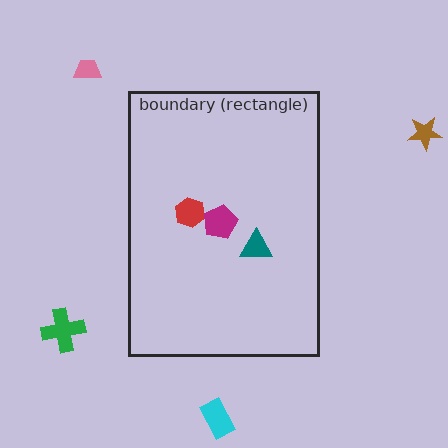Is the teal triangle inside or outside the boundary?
Inside.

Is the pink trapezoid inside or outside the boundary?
Outside.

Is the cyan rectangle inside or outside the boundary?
Outside.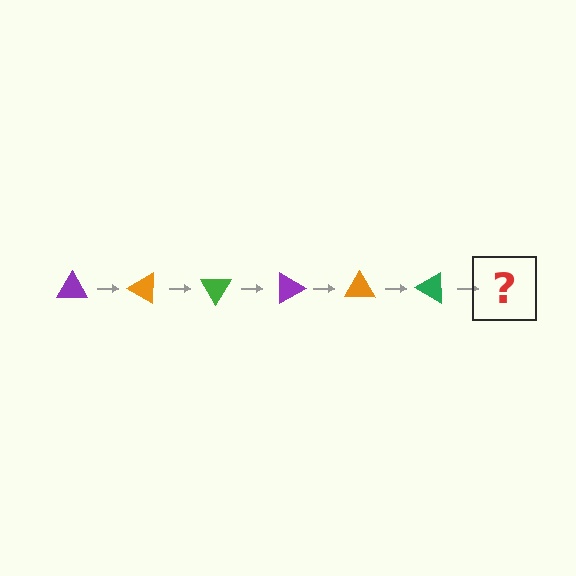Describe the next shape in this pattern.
It should be a purple triangle, rotated 180 degrees from the start.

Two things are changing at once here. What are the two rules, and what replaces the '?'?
The two rules are that it rotates 30 degrees each step and the color cycles through purple, orange, and green. The '?' should be a purple triangle, rotated 180 degrees from the start.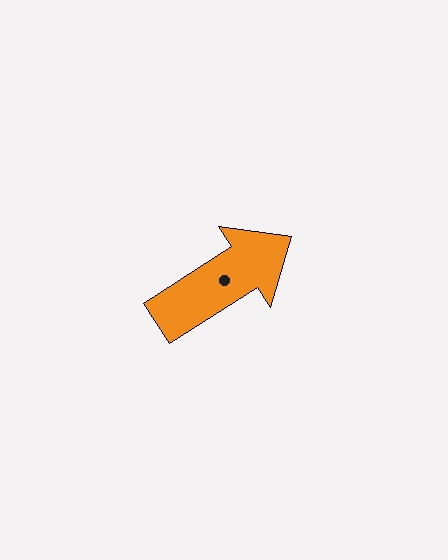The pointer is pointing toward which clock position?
Roughly 2 o'clock.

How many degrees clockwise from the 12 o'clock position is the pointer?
Approximately 57 degrees.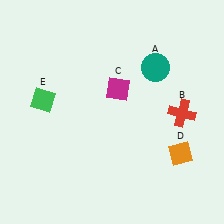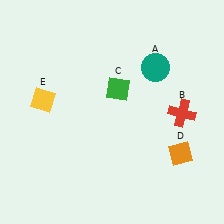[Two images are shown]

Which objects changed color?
C changed from magenta to green. E changed from green to yellow.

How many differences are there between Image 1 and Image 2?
There are 2 differences between the two images.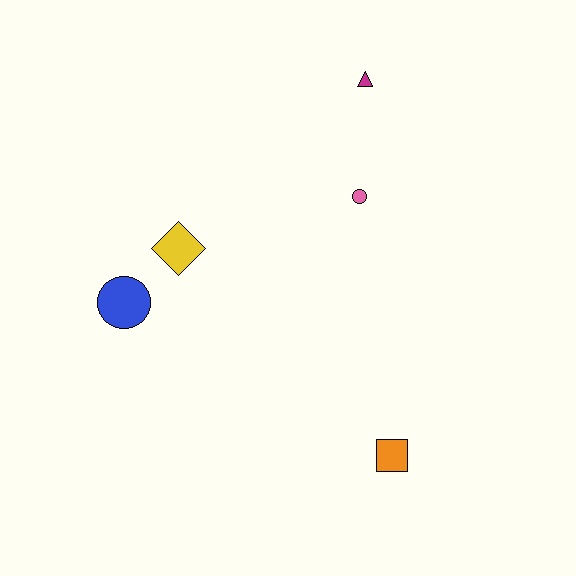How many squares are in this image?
There is 1 square.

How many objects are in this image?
There are 5 objects.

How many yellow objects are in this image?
There is 1 yellow object.